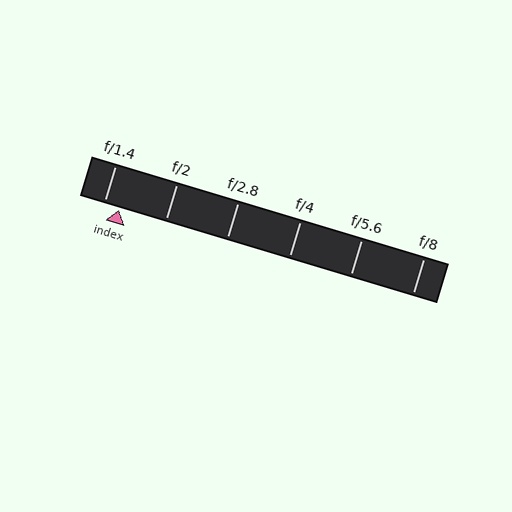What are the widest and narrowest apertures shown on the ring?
The widest aperture shown is f/1.4 and the narrowest is f/8.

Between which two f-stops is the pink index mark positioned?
The index mark is between f/1.4 and f/2.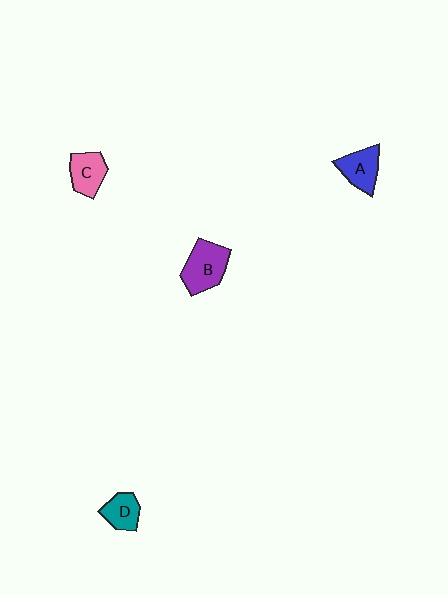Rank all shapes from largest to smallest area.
From largest to smallest: B (purple), A (blue), C (pink), D (teal).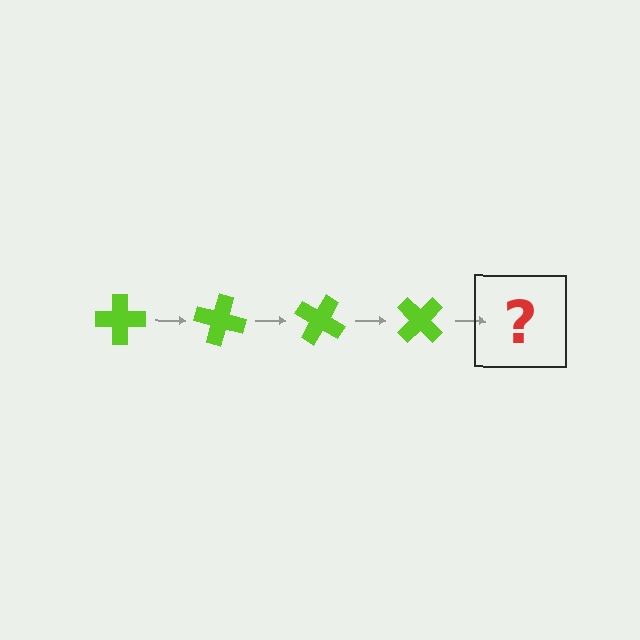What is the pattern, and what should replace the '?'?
The pattern is that the cross rotates 15 degrees each step. The '?' should be a lime cross rotated 60 degrees.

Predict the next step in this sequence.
The next step is a lime cross rotated 60 degrees.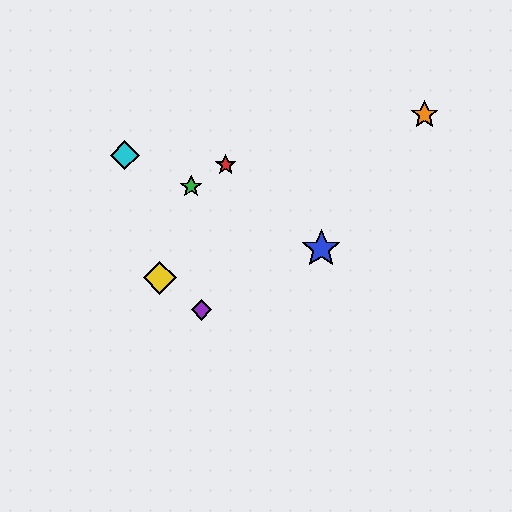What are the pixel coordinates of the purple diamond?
The purple diamond is at (202, 310).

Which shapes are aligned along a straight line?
The blue star, the green star, the cyan diamond are aligned along a straight line.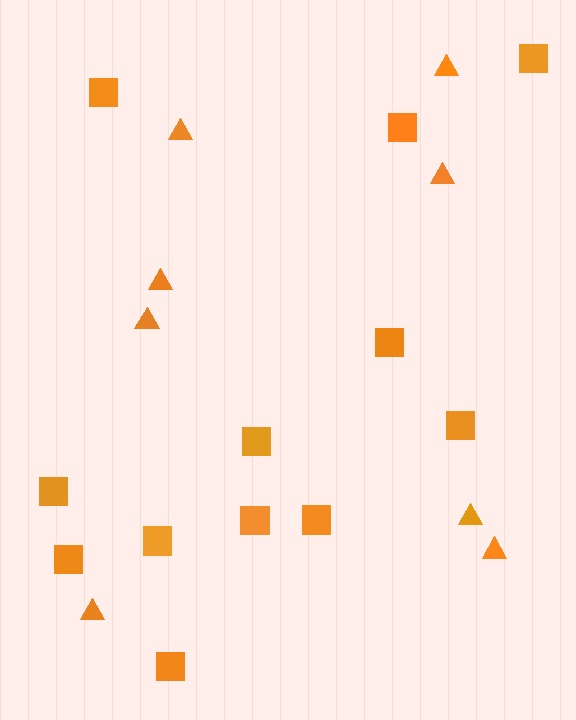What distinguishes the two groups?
There are 2 groups: one group of triangles (8) and one group of squares (12).